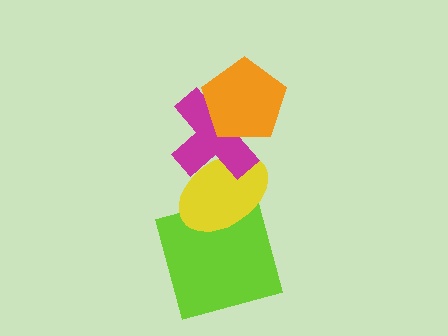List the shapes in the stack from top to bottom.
From top to bottom: the orange pentagon, the magenta cross, the yellow ellipse, the lime square.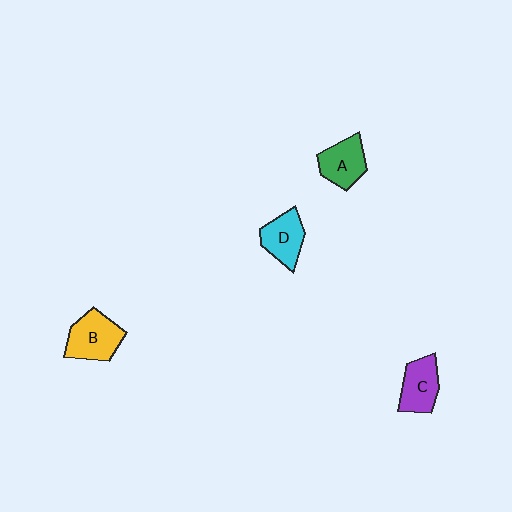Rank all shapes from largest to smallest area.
From largest to smallest: B (yellow), C (purple), A (green), D (cyan).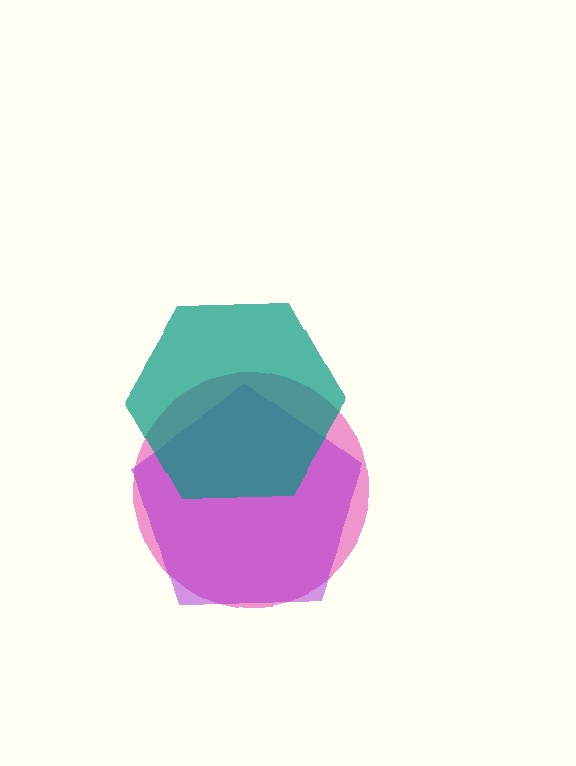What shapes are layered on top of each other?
The layered shapes are: a pink circle, a purple pentagon, a teal hexagon.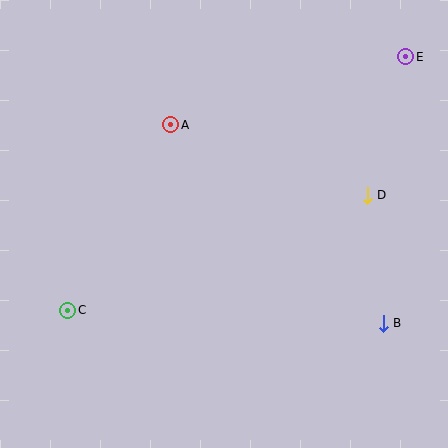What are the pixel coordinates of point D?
Point D is at (367, 195).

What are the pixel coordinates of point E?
Point E is at (406, 57).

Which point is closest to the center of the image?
Point A at (171, 125) is closest to the center.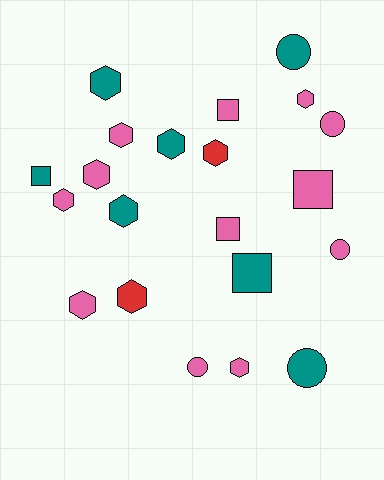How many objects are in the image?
There are 21 objects.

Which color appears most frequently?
Pink, with 12 objects.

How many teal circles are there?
There are 2 teal circles.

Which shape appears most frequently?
Hexagon, with 11 objects.